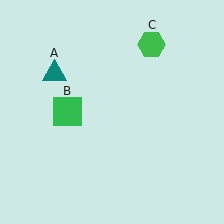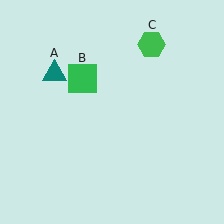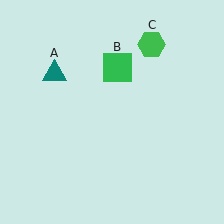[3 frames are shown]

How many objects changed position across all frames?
1 object changed position: green square (object B).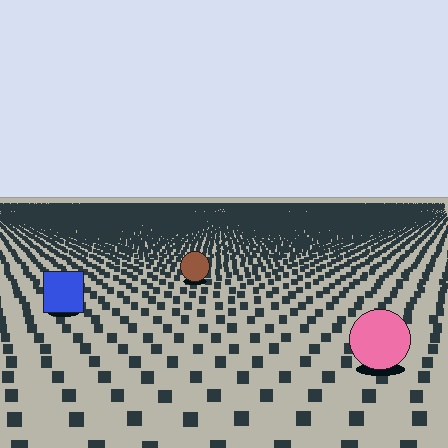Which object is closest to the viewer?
The pink circle is closest. The texture marks near it are larger and more spread out.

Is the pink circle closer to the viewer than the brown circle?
Yes. The pink circle is closer — you can tell from the texture gradient: the ground texture is coarser near it.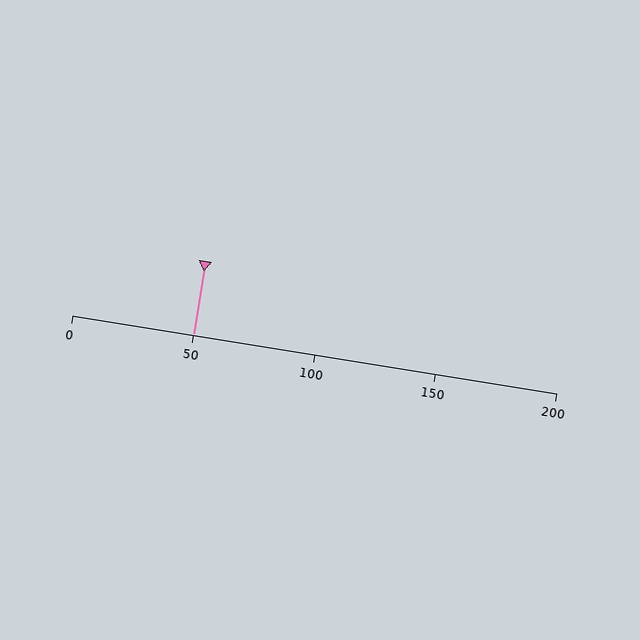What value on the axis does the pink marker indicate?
The marker indicates approximately 50.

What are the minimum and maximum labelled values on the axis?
The axis runs from 0 to 200.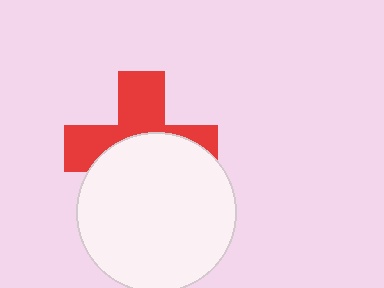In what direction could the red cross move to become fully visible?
The red cross could move up. That would shift it out from behind the white circle entirely.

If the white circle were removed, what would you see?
You would see the complete red cross.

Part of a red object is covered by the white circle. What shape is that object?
It is a cross.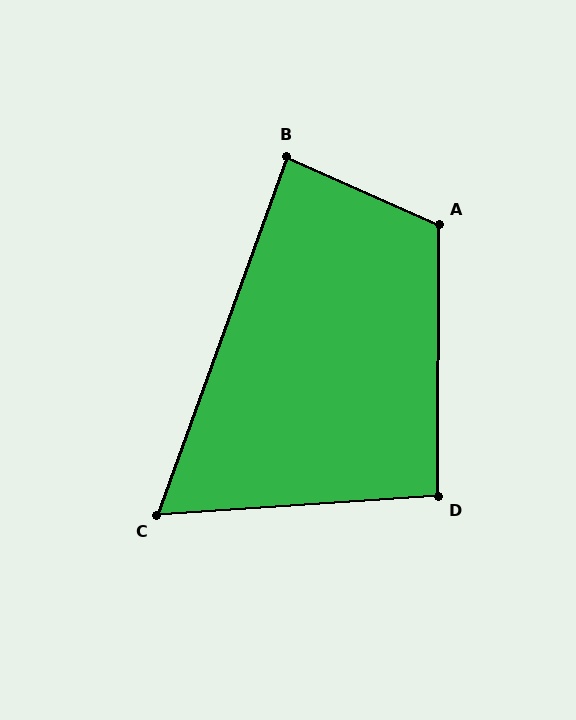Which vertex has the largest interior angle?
A, at approximately 114 degrees.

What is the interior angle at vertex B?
Approximately 86 degrees (approximately right).